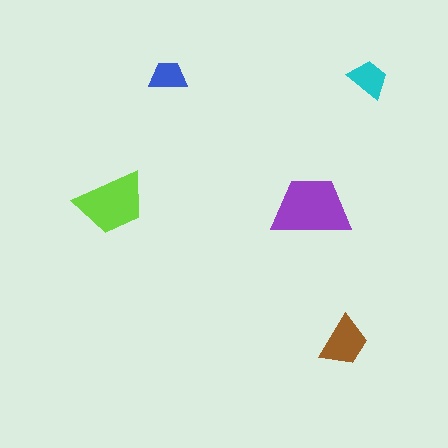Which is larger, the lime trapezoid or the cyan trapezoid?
The lime one.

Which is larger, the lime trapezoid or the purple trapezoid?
The purple one.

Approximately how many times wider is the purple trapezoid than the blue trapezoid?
About 2 times wider.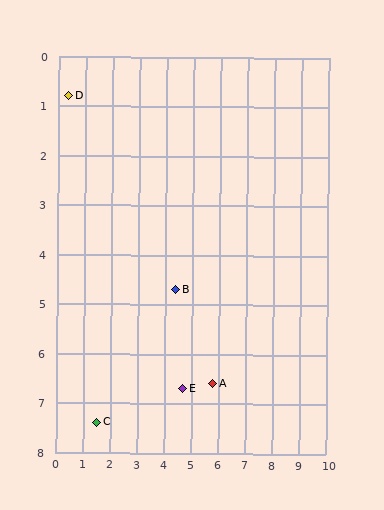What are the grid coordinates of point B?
Point B is at approximately (4.4, 4.7).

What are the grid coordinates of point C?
Point C is at approximately (1.5, 7.4).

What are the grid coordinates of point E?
Point E is at approximately (4.7, 6.7).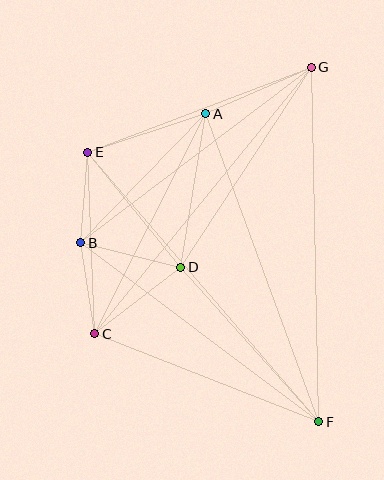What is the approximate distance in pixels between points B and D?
The distance between B and D is approximately 103 pixels.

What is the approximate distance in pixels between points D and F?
The distance between D and F is approximately 207 pixels.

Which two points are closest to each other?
Points B and E are closest to each other.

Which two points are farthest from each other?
Points E and F are farthest from each other.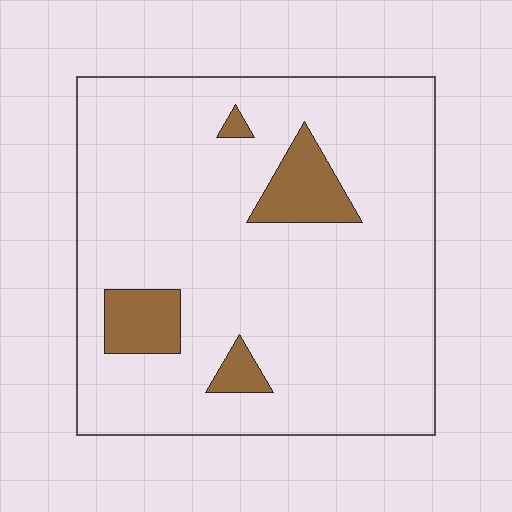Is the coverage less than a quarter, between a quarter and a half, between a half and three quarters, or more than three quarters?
Less than a quarter.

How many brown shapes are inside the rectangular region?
4.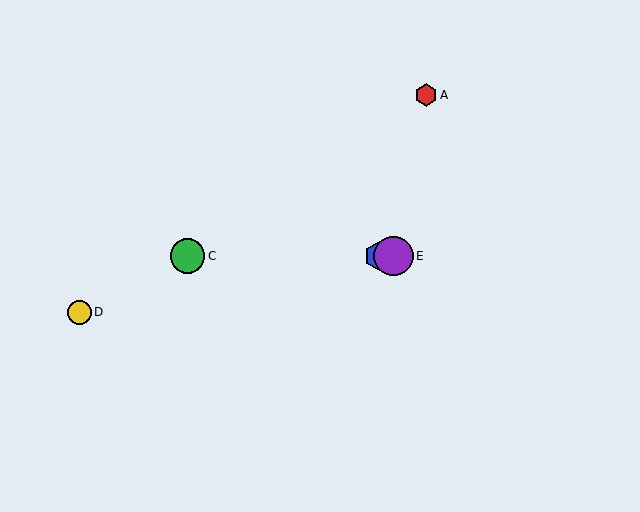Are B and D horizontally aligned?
No, B is at y≈256 and D is at y≈312.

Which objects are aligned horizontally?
Objects B, C, E are aligned horizontally.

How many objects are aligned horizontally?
3 objects (B, C, E) are aligned horizontally.